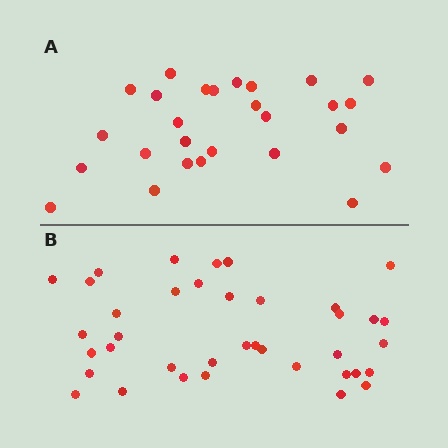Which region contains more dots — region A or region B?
Region B (the bottom region) has more dots.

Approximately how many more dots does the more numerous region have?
Region B has roughly 12 or so more dots than region A.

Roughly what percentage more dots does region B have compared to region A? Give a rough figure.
About 40% more.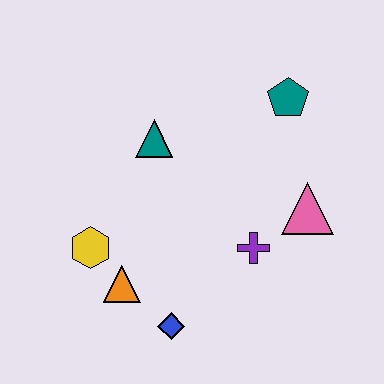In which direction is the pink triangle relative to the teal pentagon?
The pink triangle is below the teal pentagon.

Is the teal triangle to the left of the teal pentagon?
Yes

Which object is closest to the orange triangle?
The yellow hexagon is closest to the orange triangle.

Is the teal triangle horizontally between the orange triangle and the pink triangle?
Yes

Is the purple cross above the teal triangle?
No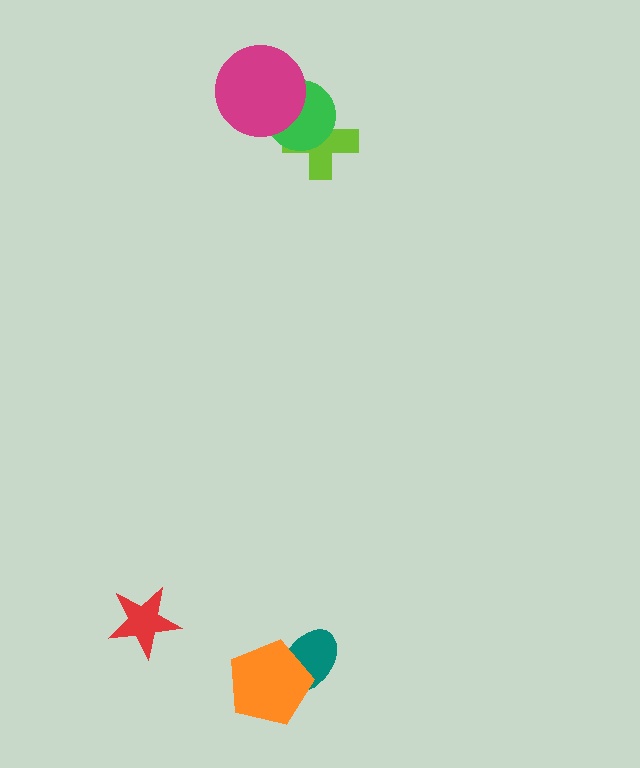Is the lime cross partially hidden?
Yes, it is partially covered by another shape.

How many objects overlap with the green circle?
2 objects overlap with the green circle.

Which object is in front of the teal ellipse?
The orange pentagon is in front of the teal ellipse.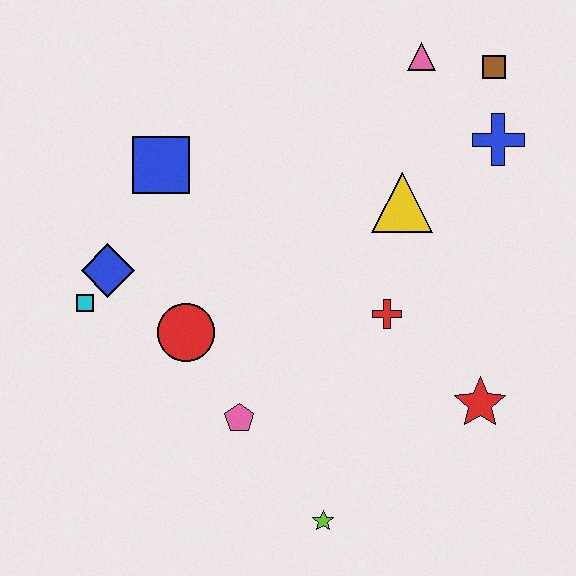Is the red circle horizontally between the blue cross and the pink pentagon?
No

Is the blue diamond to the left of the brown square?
Yes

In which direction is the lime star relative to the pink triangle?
The lime star is below the pink triangle.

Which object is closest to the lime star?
The pink pentagon is closest to the lime star.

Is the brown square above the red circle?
Yes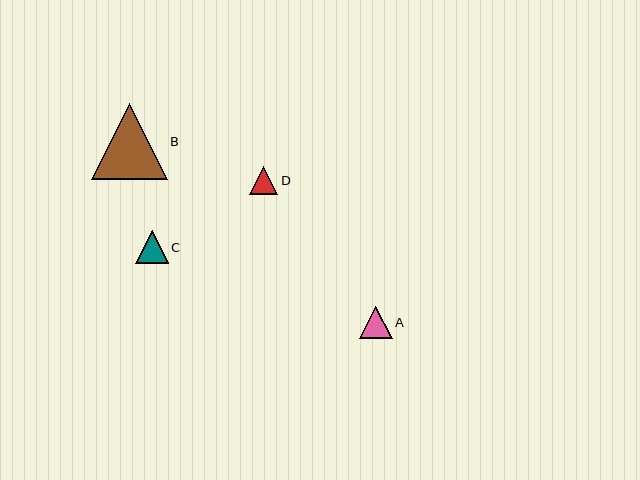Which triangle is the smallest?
Triangle D is the smallest with a size of approximately 28 pixels.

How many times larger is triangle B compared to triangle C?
Triangle B is approximately 2.3 times the size of triangle C.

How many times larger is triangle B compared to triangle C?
Triangle B is approximately 2.3 times the size of triangle C.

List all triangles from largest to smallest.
From largest to smallest: B, C, A, D.